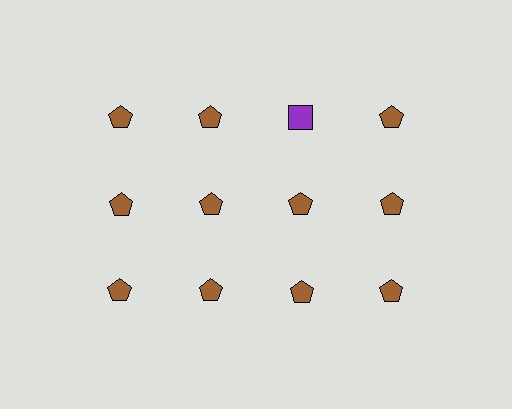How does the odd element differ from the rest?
It differs in both color (purple instead of brown) and shape (square instead of pentagon).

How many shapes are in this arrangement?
There are 12 shapes arranged in a grid pattern.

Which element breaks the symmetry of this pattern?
The purple square in the top row, center column breaks the symmetry. All other shapes are brown pentagons.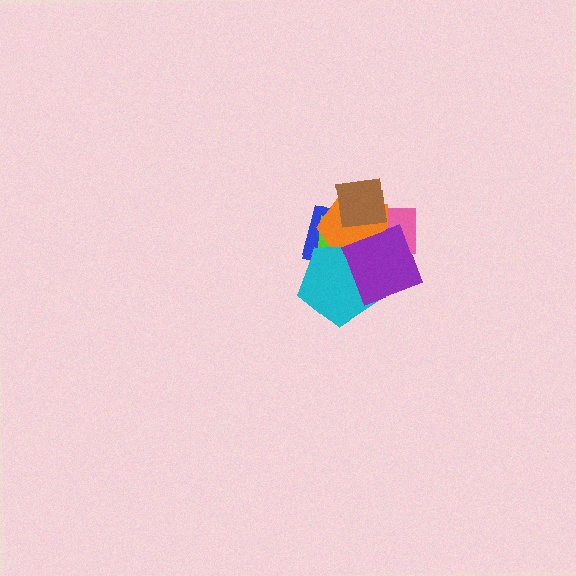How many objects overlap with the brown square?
5 objects overlap with the brown square.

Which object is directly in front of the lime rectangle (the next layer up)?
The orange pentagon is directly in front of the lime rectangle.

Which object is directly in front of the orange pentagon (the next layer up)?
The cyan pentagon is directly in front of the orange pentagon.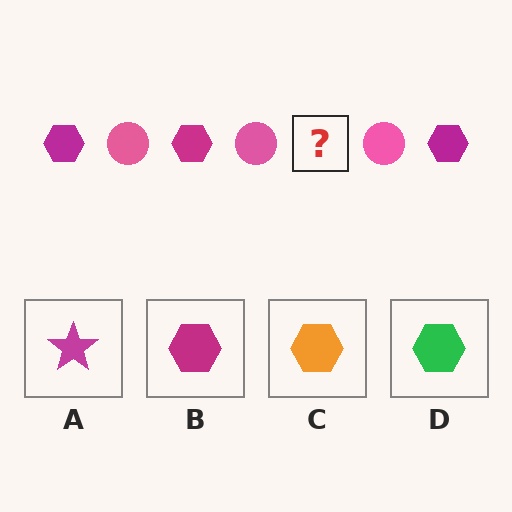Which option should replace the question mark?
Option B.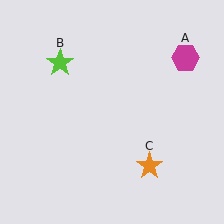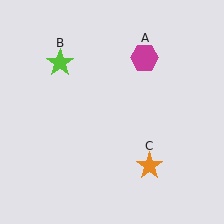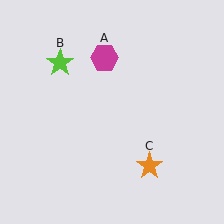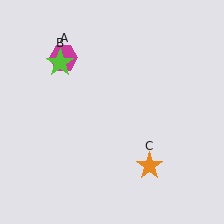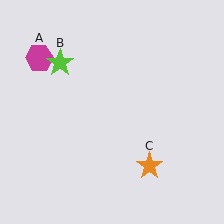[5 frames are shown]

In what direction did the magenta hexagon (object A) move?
The magenta hexagon (object A) moved left.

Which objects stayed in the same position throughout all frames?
Lime star (object B) and orange star (object C) remained stationary.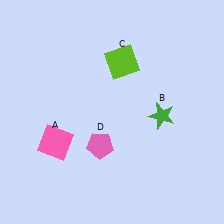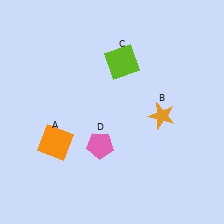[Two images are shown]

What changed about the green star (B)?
In Image 1, B is green. In Image 2, it changed to orange.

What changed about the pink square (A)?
In Image 1, A is pink. In Image 2, it changed to orange.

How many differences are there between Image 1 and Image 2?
There are 2 differences between the two images.